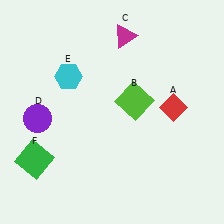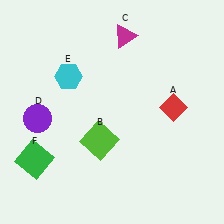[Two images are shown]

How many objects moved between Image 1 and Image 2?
1 object moved between the two images.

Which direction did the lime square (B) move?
The lime square (B) moved down.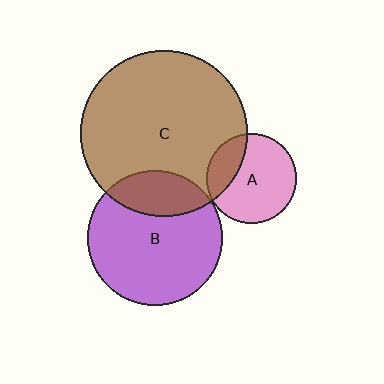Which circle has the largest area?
Circle C (brown).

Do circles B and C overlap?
Yes.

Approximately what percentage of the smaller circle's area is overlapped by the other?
Approximately 25%.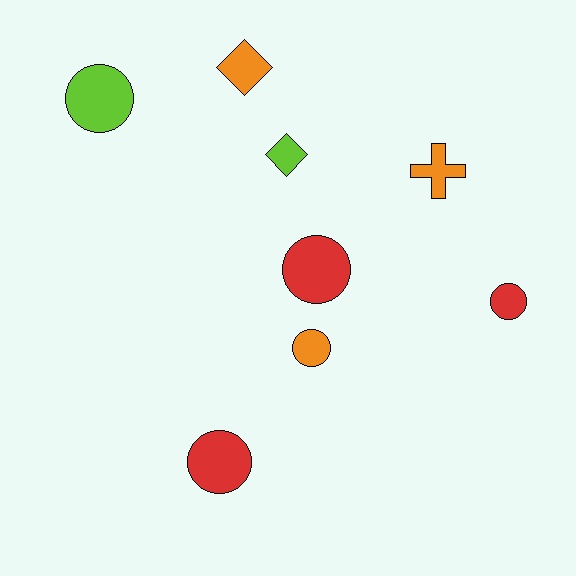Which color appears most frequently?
Red, with 3 objects.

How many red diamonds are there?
There are no red diamonds.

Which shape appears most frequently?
Circle, with 5 objects.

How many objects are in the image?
There are 8 objects.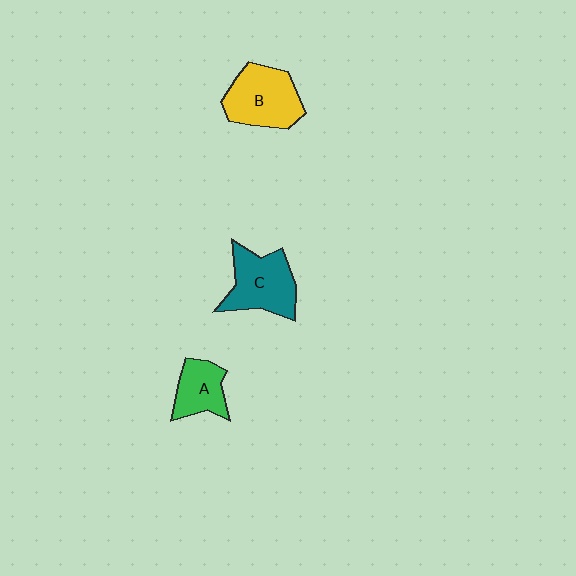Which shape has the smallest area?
Shape A (green).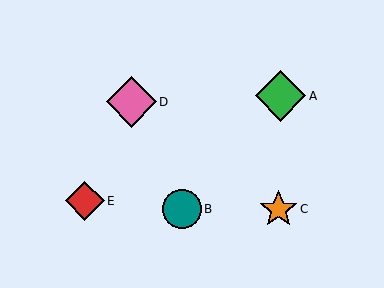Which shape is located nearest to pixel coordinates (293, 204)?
The orange star (labeled C) at (278, 209) is nearest to that location.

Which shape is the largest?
The green diamond (labeled A) is the largest.